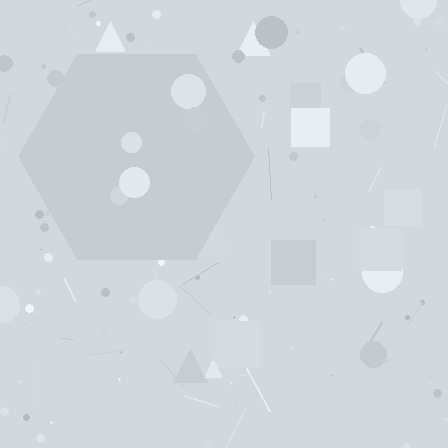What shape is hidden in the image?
A hexagon is hidden in the image.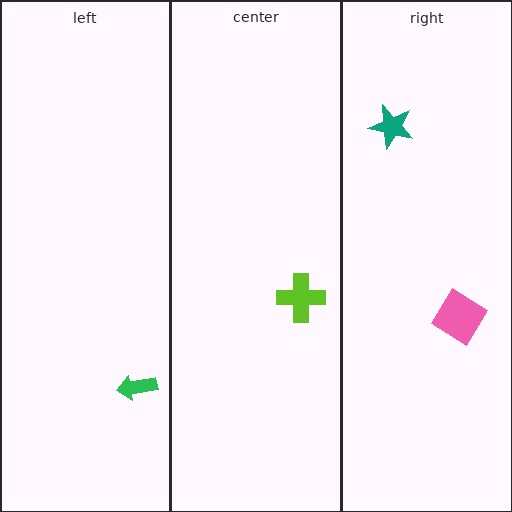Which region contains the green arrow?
The left region.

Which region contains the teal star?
The right region.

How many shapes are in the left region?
1.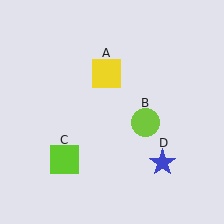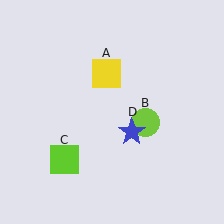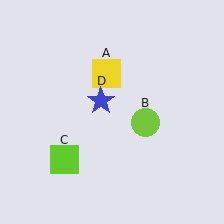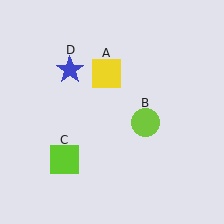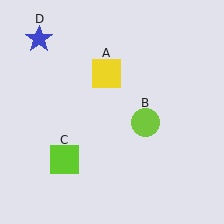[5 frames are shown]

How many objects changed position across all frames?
1 object changed position: blue star (object D).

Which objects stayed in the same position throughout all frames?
Yellow square (object A) and lime circle (object B) and lime square (object C) remained stationary.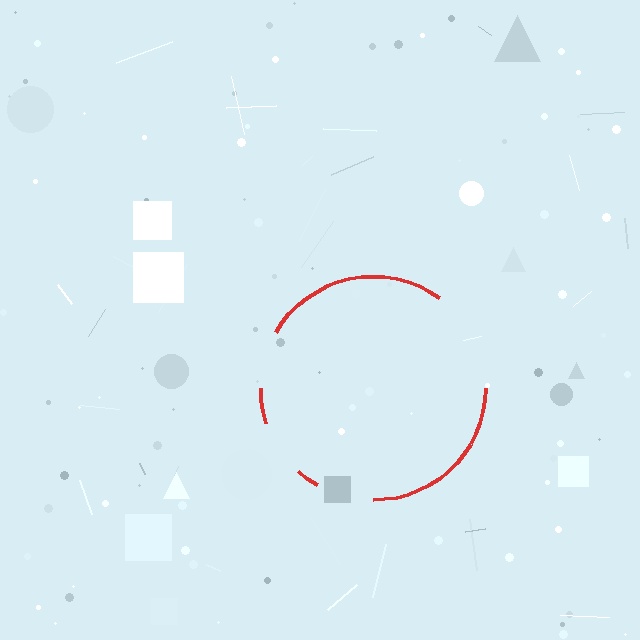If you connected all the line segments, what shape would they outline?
They would outline a circle.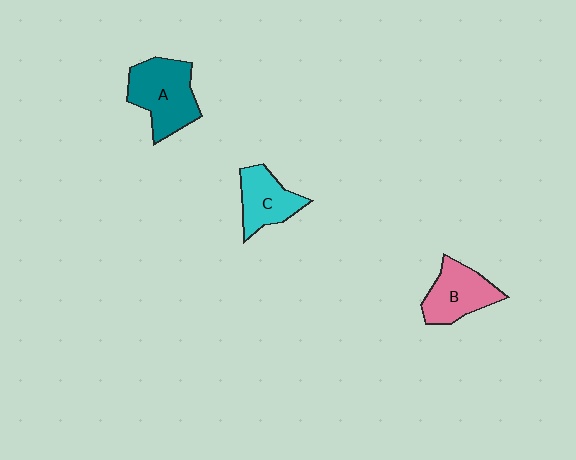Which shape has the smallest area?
Shape C (cyan).